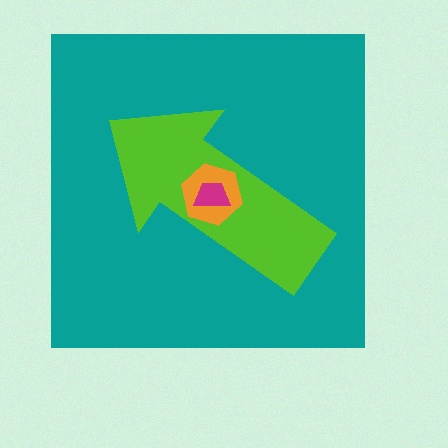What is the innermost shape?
The magenta trapezoid.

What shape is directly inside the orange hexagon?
The magenta trapezoid.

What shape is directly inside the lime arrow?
The orange hexagon.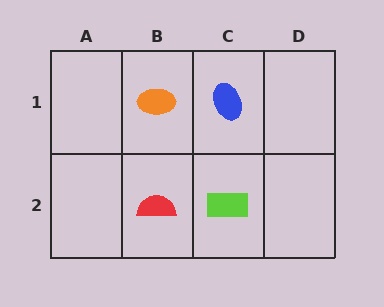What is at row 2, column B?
A red semicircle.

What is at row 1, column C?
A blue ellipse.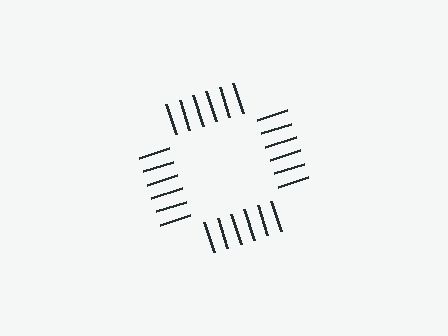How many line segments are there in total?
24 — 6 along each of the 4 edges.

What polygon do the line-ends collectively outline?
An illusory square — the line segments terminate on its edges but no continuous stroke is drawn.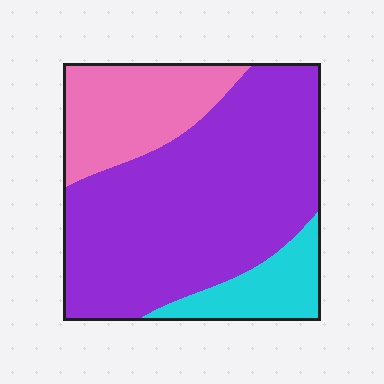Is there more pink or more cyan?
Pink.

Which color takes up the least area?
Cyan, at roughly 15%.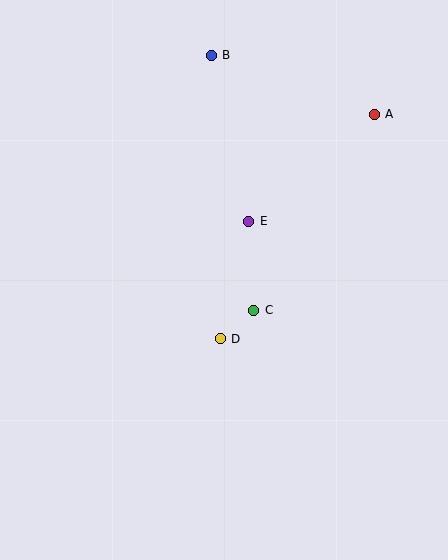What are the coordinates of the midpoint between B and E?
The midpoint between B and E is at (230, 138).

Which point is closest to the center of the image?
Point C at (254, 310) is closest to the center.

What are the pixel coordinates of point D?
Point D is at (220, 339).